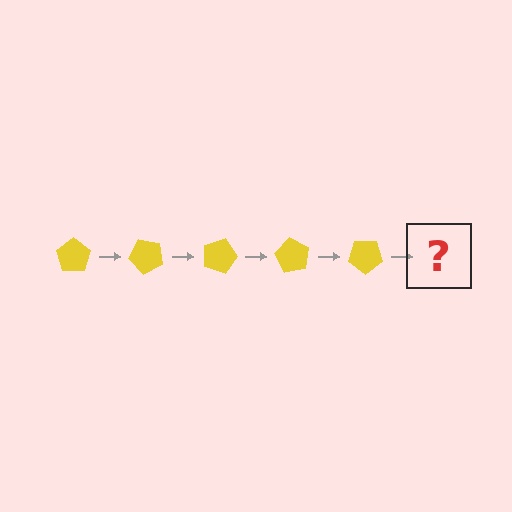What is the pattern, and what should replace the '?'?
The pattern is that the pentagon rotates 45 degrees each step. The '?' should be a yellow pentagon rotated 225 degrees.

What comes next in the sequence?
The next element should be a yellow pentagon rotated 225 degrees.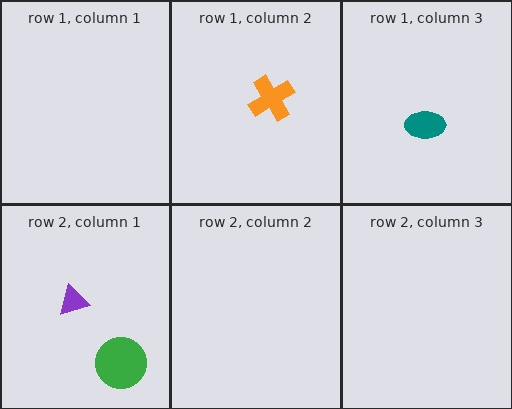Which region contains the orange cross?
The row 1, column 2 region.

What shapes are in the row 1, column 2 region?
The orange cross.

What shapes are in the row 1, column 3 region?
The teal ellipse.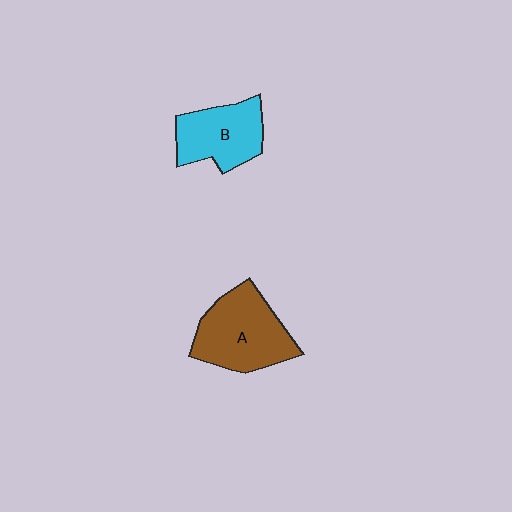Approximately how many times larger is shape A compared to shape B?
Approximately 1.3 times.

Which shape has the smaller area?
Shape B (cyan).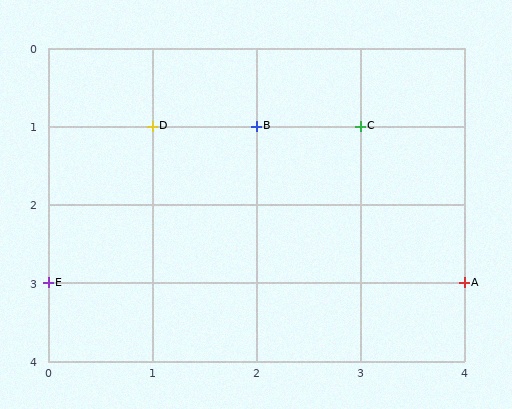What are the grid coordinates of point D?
Point D is at grid coordinates (1, 1).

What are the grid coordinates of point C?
Point C is at grid coordinates (3, 1).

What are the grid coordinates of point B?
Point B is at grid coordinates (2, 1).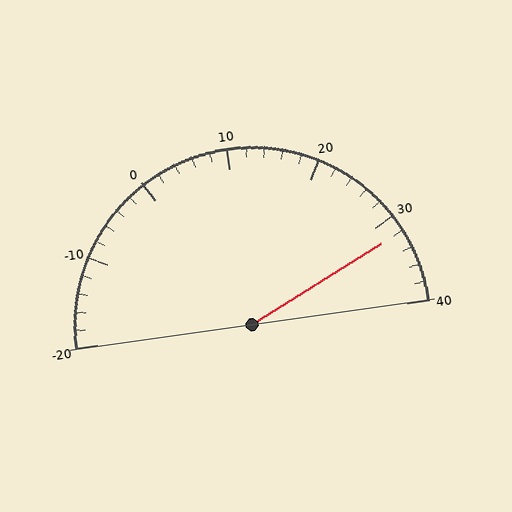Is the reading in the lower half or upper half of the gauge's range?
The reading is in the upper half of the range (-20 to 40).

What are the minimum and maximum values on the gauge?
The gauge ranges from -20 to 40.